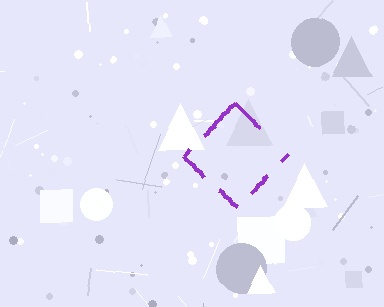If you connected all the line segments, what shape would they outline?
They would outline a diamond.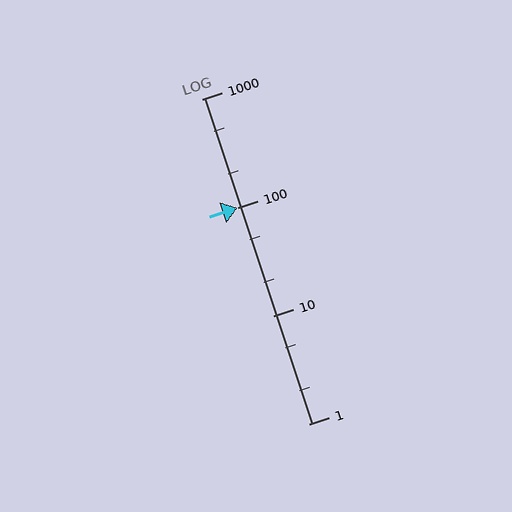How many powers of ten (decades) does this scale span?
The scale spans 3 decades, from 1 to 1000.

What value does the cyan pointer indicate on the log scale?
The pointer indicates approximately 100.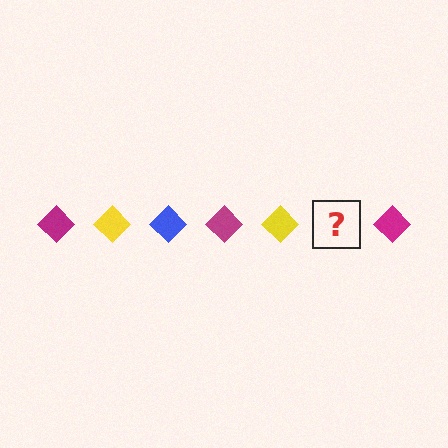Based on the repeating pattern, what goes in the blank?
The blank should be a blue diamond.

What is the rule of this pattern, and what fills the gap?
The rule is that the pattern cycles through magenta, yellow, blue diamonds. The gap should be filled with a blue diamond.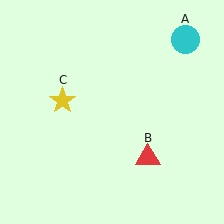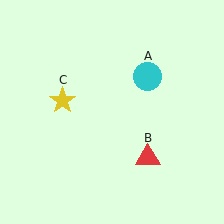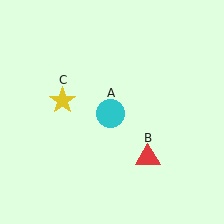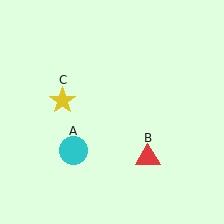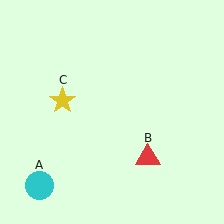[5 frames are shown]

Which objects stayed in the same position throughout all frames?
Red triangle (object B) and yellow star (object C) remained stationary.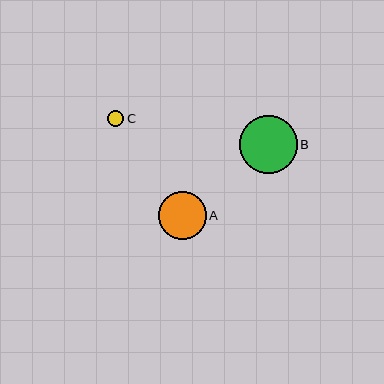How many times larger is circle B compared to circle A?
Circle B is approximately 1.2 times the size of circle A.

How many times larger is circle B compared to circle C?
Circle B is approximately 3.5 times the size of circle C.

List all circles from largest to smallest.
From largest to smallest: B, A, C.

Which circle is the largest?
Circle B is the largest with a size of approximately 58 pixels.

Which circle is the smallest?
Circle C is the smallest with a size of approximately 16 pixels.